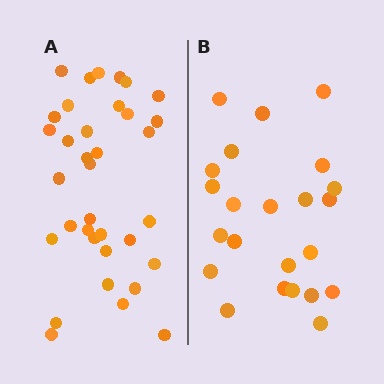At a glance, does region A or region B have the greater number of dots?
Region A (the left region) has more dots.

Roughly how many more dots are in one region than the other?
Region A has roughly 12 or so more dots than region B.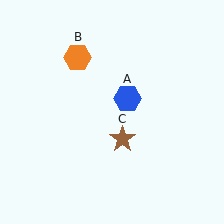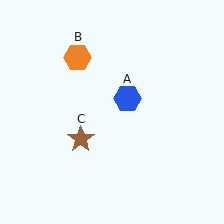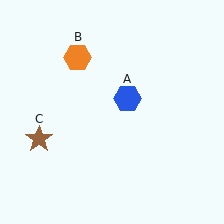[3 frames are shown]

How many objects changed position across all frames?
1 object changed position: brown star (object C).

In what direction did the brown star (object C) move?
The brown star (object C) moved left.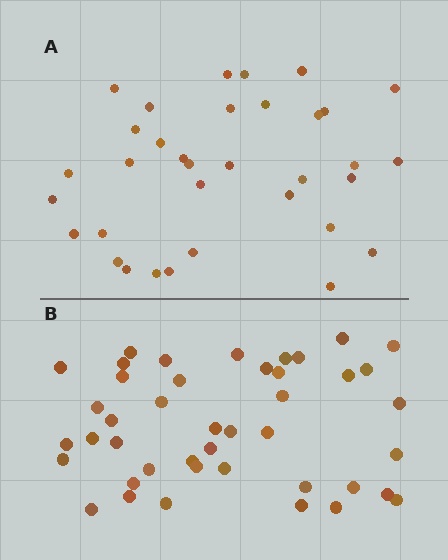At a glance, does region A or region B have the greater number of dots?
Region B (the bottom region) has more dots.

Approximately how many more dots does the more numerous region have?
Region B has roughly 8 or so more dots than region A.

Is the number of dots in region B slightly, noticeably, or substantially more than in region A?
Region B has noticeably more, but not dramatically so. The ratio is roughly 1.3 to 1.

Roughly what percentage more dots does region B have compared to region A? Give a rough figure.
About 25% more.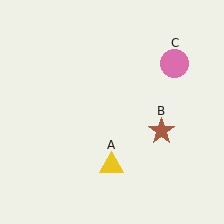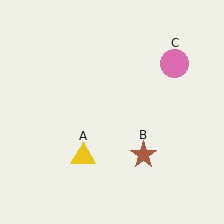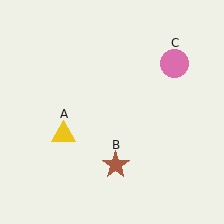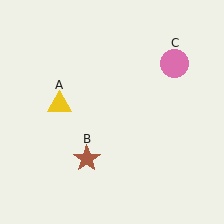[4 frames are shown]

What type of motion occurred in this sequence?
The yellow triangle (object A), brown star (object B) rotated clockwise around the center of the scene.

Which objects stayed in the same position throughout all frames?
Pink circle (object C) remained stationary.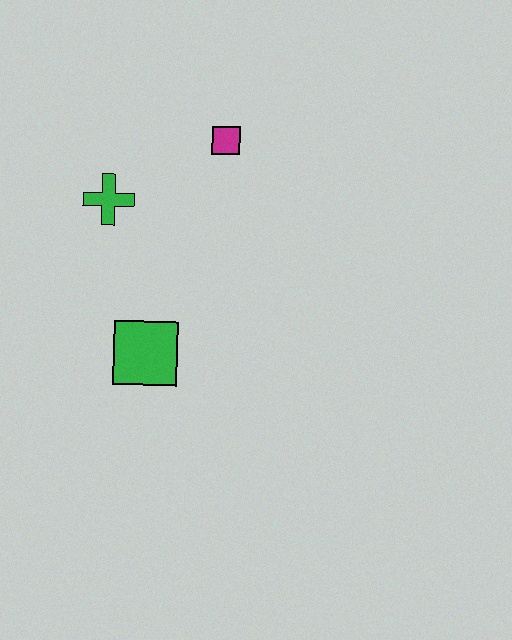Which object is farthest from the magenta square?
The green square is farthest from the magenta square.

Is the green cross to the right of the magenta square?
No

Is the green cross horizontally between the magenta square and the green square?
No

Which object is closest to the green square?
The green cross is closest to the green square.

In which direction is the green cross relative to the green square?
The green cross is above the green square.